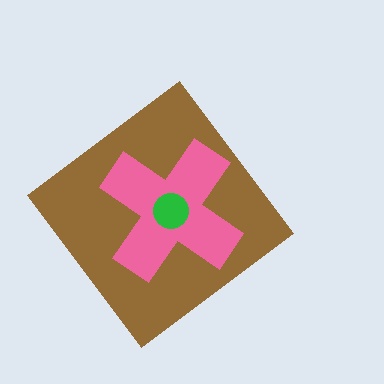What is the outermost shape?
The brown diamond.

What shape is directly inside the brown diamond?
The pink cross.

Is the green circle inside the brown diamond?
Yes.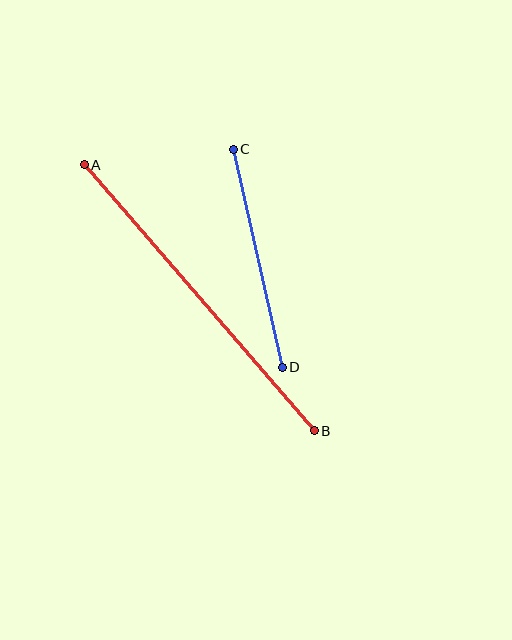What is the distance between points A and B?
The distance is approximately 352 pixels.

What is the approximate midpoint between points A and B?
The midpoint is at approximately (199, 298) pixels.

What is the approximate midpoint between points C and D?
The midpoint is at approximately (258, 258) pixels.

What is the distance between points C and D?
The distance is approximately 223 pixels.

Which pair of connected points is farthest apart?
Points A and B are farthest apart.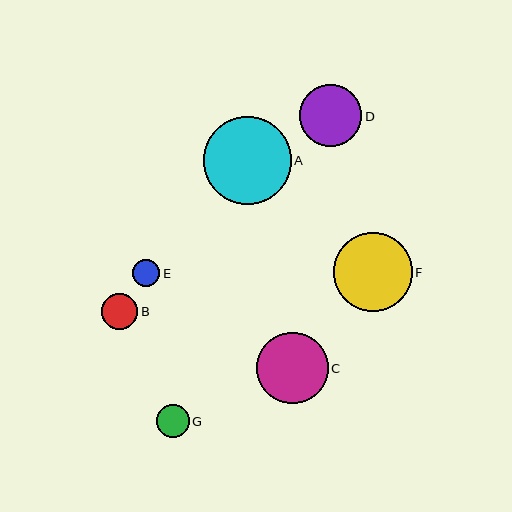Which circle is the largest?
Circle A is the largest with a size of approximately 88 pixels.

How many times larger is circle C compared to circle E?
Circle C is approximately 2.7 times the size of circle E.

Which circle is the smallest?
Circle E is the smallest with a size of approximately 27 pixels.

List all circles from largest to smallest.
From largest to smallest: A, F, C, D, B, G, E.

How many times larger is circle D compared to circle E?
Circle D is approximately 2.3 times the size of circle E.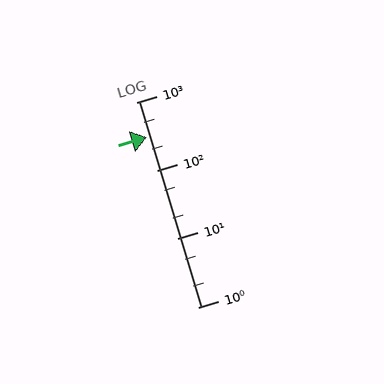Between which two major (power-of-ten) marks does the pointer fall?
The pointer is between 100 and 1000.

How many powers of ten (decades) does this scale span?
The scale spans 3 decades, from 1 to 1000.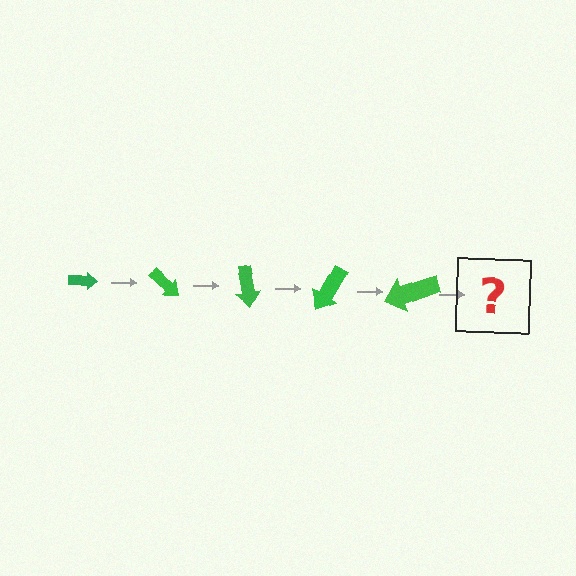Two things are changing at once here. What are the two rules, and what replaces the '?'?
The two rules are that the arrow grows larger each step and it rotates 40 degrees each step. The '?' should be an arrow, larger than the previous one and rotated 200 degrees from the start.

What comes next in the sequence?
The next element should be an arrow, larger than the previous one and rotated 200 degrees from the start.